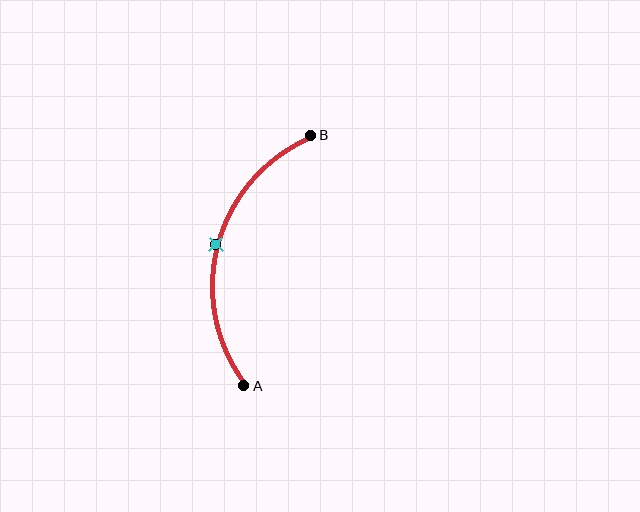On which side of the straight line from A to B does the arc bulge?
The arc bulges to the left of the straight line connecting A and B.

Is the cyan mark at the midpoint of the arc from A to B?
Yes. The cyan mark lies on the arc at equal arc-length from both A and B — it is the arc midpoint.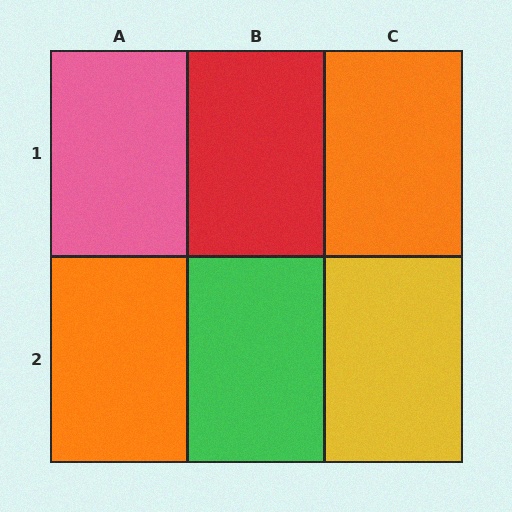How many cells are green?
1 cell is green.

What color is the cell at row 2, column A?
Orange.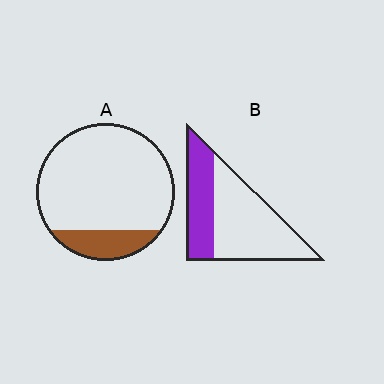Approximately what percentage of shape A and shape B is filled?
A is approximately 15% and B is approximately 35%.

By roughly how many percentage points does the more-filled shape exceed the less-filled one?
By roughly 20 percentage points (B over A).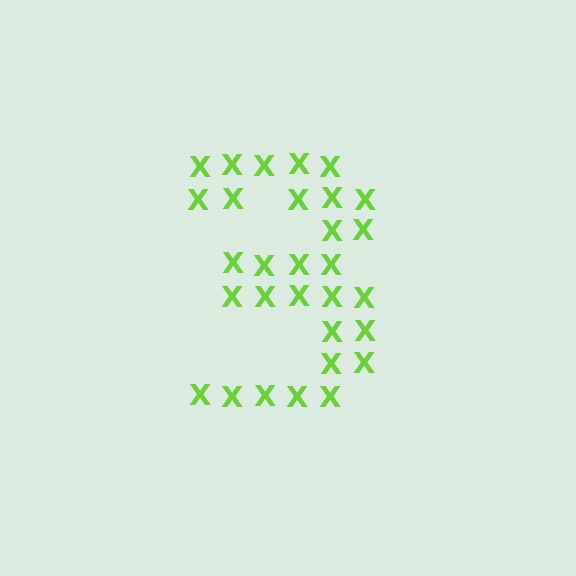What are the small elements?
The small elements are letter X's.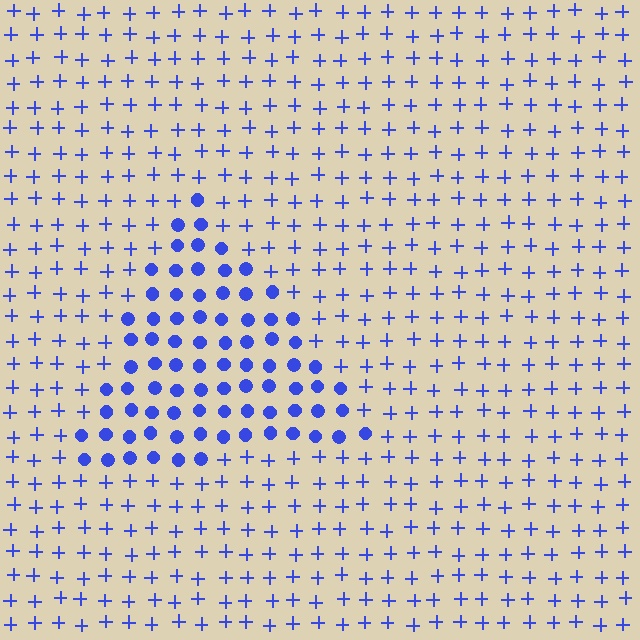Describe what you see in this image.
The image is filled with small blue elements arranged in a uniform grid. A triangle-shaped region contains circles, while the surrounding area contains plus signs. The boundary is defined purely by the change in element shape.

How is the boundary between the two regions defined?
The boundary is defined by a change in element shape: circles inside vs. plus signs outside. All elements share the same color and spacing.